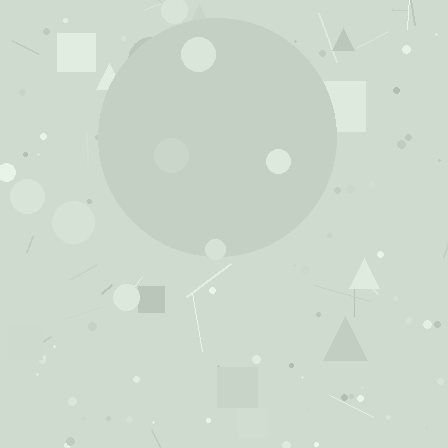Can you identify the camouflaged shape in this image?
The camouflaged shape is a circle.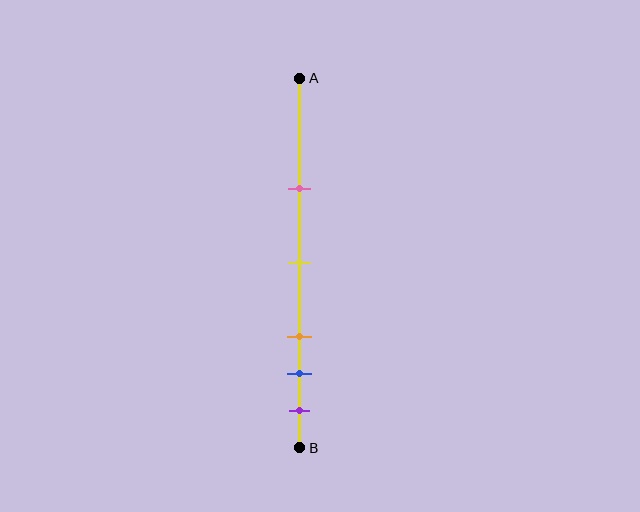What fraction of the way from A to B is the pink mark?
The pink mark is approximately 30% (0.3) of the way from A to B.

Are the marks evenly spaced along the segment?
No, the marks are not evenly spaced.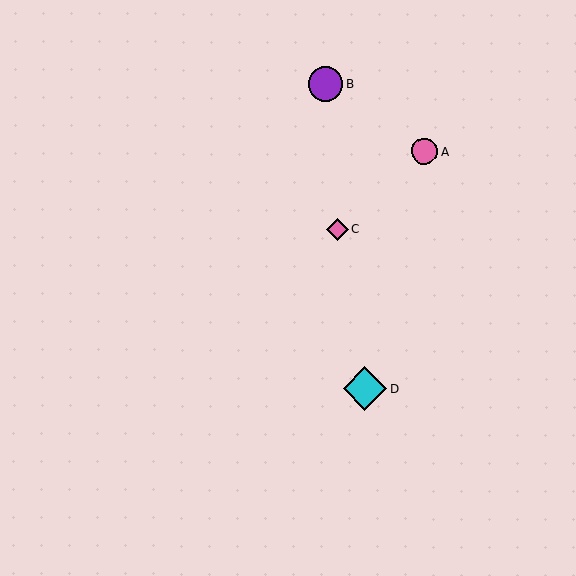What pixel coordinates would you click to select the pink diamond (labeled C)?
Click at (338, 229) to select the pink diamond C.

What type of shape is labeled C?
Shape C is a pink diamond.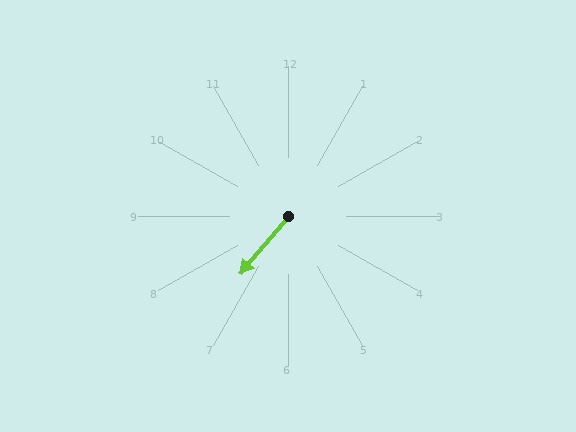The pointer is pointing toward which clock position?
Roughly 7 o'clock.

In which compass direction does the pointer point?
Southwest.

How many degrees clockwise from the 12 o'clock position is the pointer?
Approximately 220 degrees.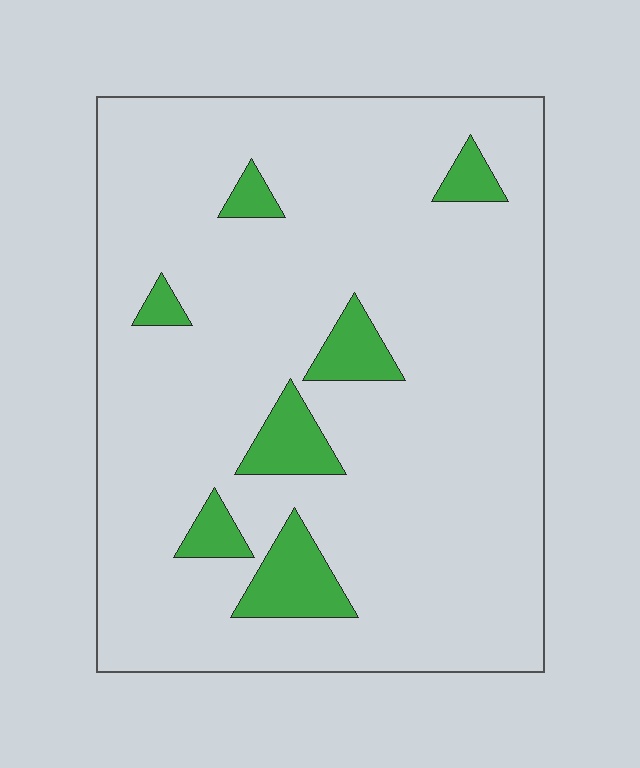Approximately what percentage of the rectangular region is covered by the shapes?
Approximately 10%.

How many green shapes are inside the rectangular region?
7.